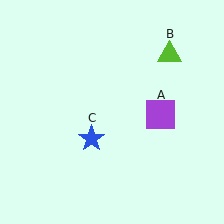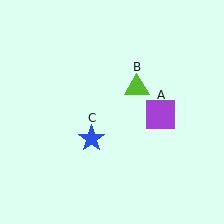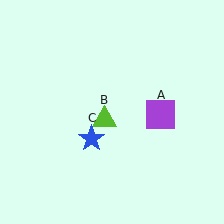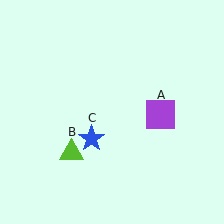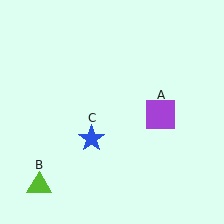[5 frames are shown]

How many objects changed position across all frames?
1 object changed position: lime triangle (object B).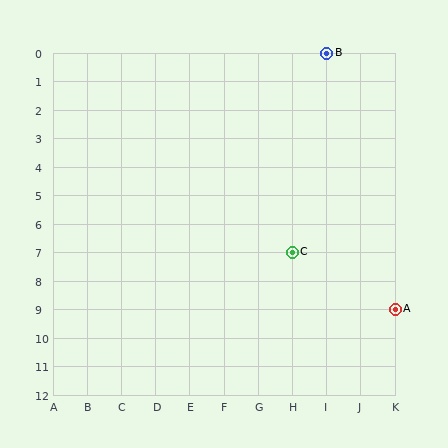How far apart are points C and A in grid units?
Points C and A are 3 columns and 2 rows apart (about 3.6 grid units diagonally).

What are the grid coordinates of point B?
Point B is at grid coordinates (I, 0).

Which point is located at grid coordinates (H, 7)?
Point C is at (H, 7).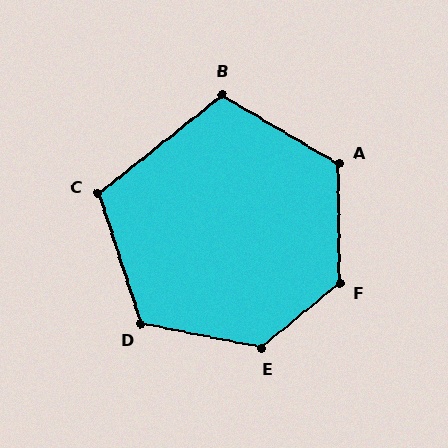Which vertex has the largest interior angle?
F, at approximately 129 degrees.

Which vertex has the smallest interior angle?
C, at approximately 110 degrees.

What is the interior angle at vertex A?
Approximately 121 degrees (obtuse).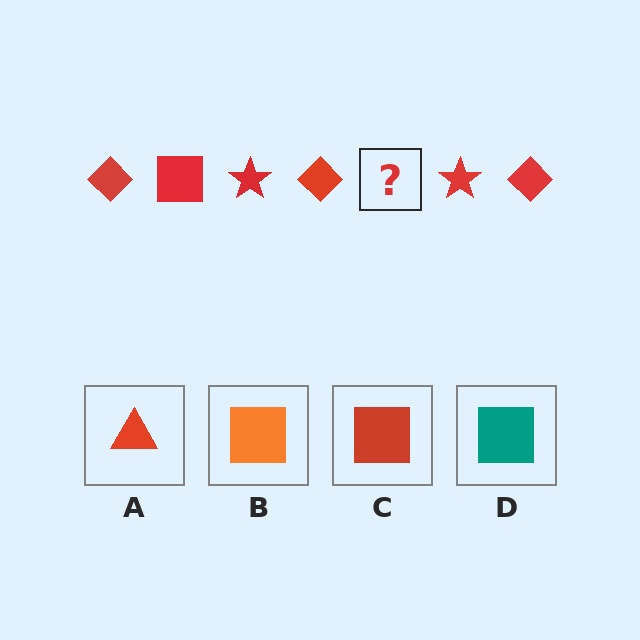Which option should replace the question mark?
Option C.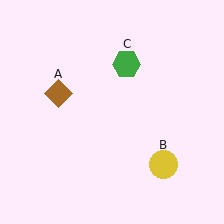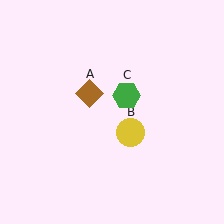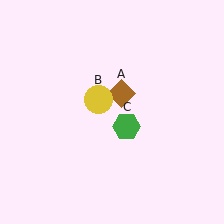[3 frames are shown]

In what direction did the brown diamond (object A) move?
The brown diamond (object A) moved right.